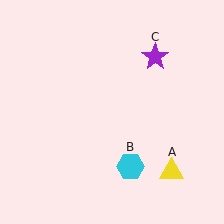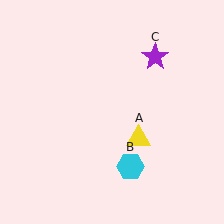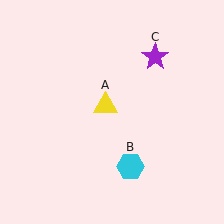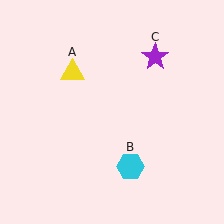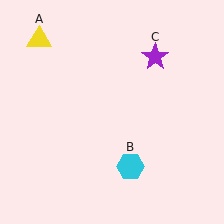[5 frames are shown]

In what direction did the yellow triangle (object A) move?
The yellow triangle (object A) moved up and to the left.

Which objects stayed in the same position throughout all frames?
Cyan hexagon (object B) and purple star (object C) remained stationary.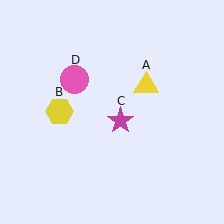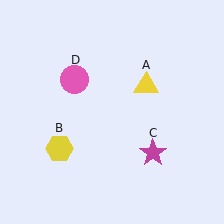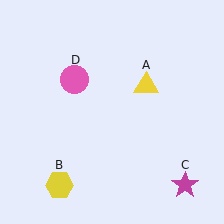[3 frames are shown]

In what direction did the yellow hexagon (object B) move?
The yellow hexagon (object B) moved down.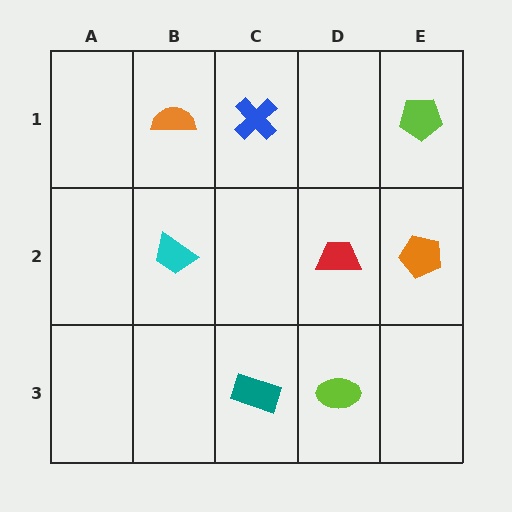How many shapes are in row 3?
2 shapes.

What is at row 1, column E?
A lime pentagon.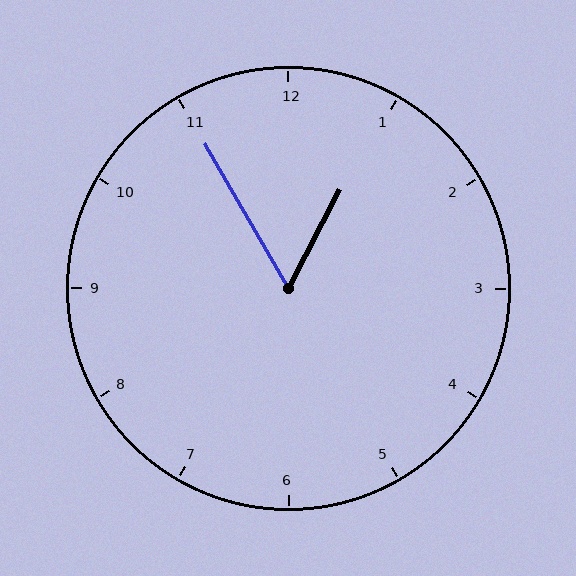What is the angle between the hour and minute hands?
Approximately 58 degrees.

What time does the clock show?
12:55.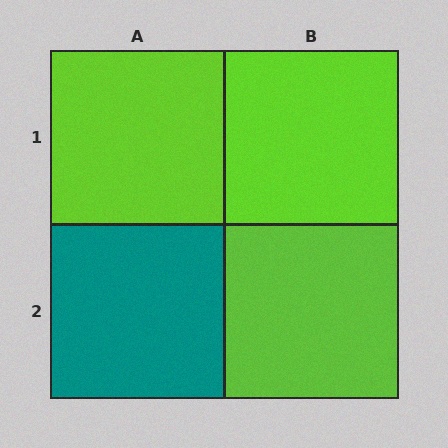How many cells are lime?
3 cells are lime.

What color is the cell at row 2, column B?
Lime.